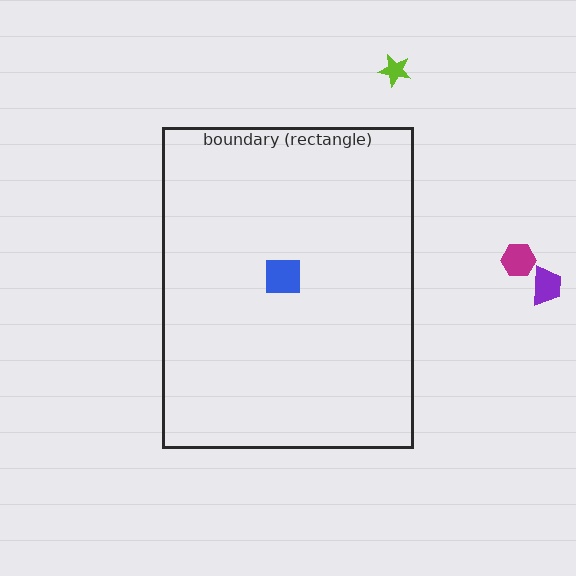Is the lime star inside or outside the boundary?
Outside.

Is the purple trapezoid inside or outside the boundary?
Outside.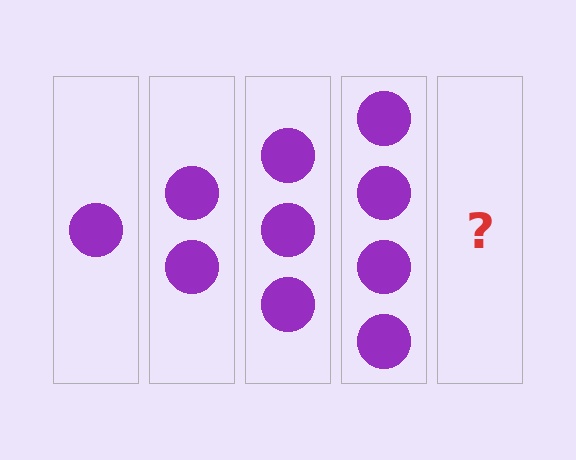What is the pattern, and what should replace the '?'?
The pattern is that each step adds one more circle. The '?' should be 5 circles.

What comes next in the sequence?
The next element should be 5 circles.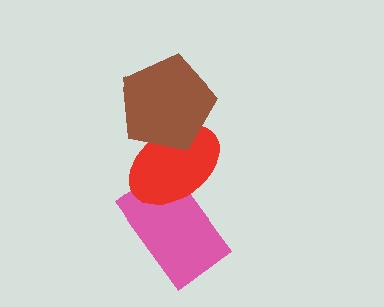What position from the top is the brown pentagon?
The brown pentagon is 1st from the top.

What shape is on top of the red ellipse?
The brown pentagon is on top of the red ellipse.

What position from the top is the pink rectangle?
The pink rectangle is 3rd from the top.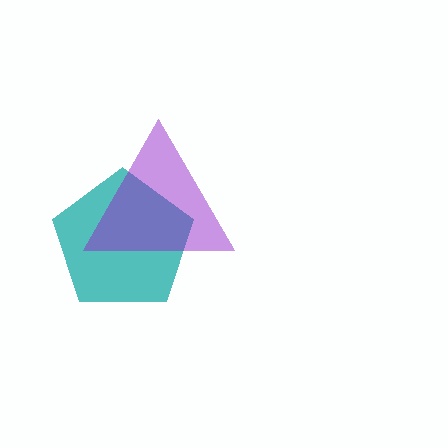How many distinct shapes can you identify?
There are 2 distinct shapes: a teal pentagon, a purple triangle.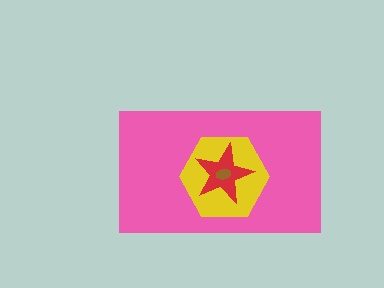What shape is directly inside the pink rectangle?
The yellow hexagon.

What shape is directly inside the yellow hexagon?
The red star.